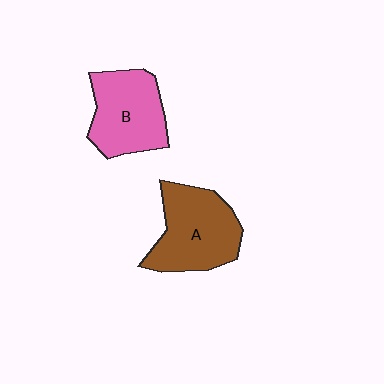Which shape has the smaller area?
Shape B (pink).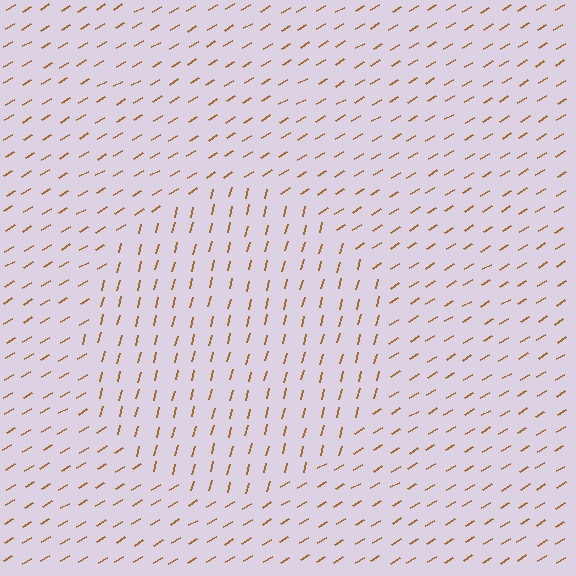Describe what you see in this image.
The image is filled with small brown line segments. A circle region in the image has lines oriented differently from the surrounding lines, creating a visible texture boundary.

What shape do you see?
I see a circle.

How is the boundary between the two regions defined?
The boundary is defined purely by a change in line orientation (approximately 45 degrees difference). All lines are the same color and thickness.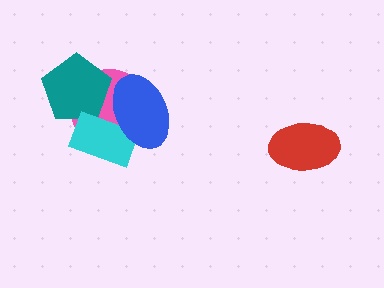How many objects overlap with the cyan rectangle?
3 objects overlap with the cyan rectangle.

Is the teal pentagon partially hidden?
Yes, it is partially covered by another shape.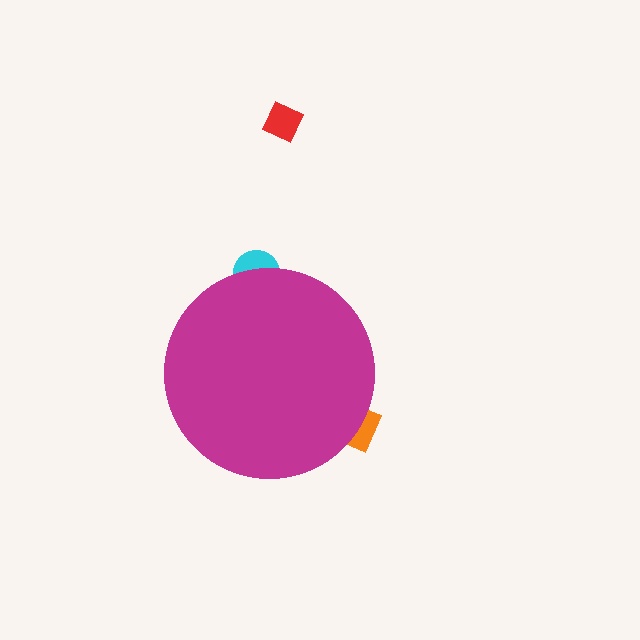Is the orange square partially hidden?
Yes, the orange square is partially hidden behind the magenta circle.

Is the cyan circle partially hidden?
Yes, the cyan circle is partially hidden behind the magenta circle.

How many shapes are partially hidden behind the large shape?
2 shapes are partially hidden.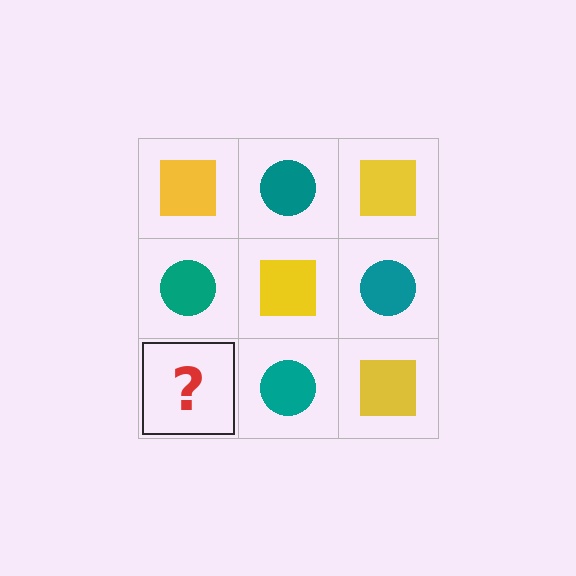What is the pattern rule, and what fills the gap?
The rule is that it alternates yellow square and teal circle in a checkerboard pattern. The gap should be filled with a yellow square.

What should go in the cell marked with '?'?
The missing cell should contain a yellow square.